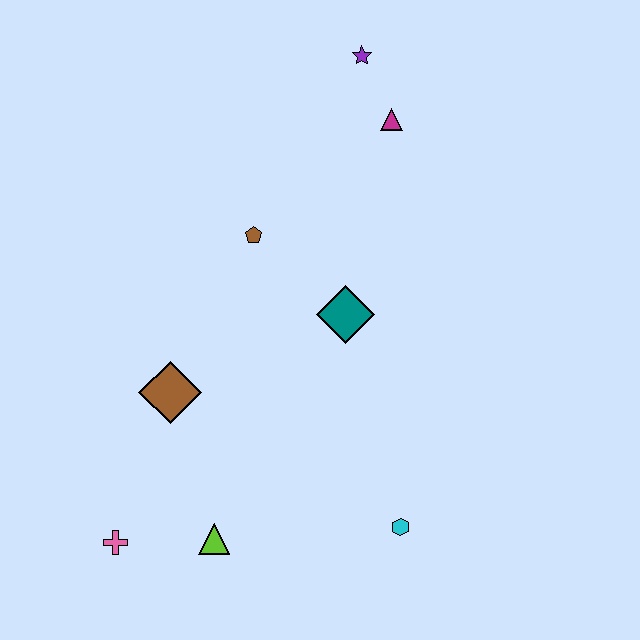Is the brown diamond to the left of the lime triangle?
Yes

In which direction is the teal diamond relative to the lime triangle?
The teal diamond is above the lime triangle.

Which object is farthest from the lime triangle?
The purple star is farthest from the lime triangle.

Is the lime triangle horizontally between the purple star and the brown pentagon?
No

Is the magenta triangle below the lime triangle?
No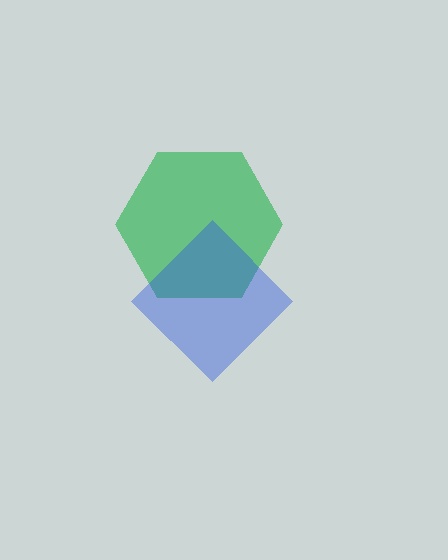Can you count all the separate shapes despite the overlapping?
Yes, there are 2 separate shapes.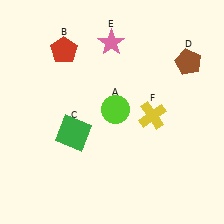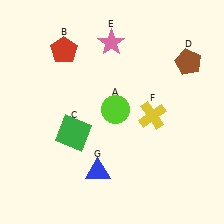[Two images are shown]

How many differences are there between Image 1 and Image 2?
There is 1 difference between the two images.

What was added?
A blue triangle (G) was added in Image 2.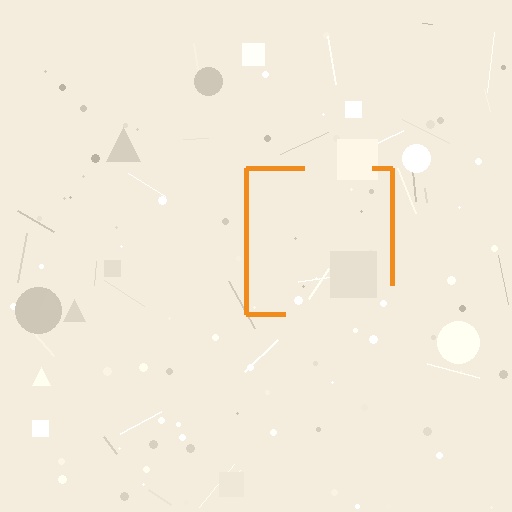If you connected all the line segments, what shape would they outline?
They would outline a square.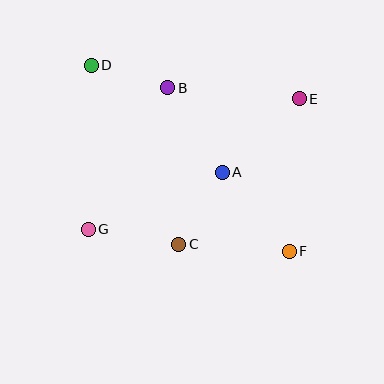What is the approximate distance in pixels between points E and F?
The distance between E and F is approximately 153 pixels.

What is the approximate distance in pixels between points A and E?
The distance between A and E is approximately 106 pixels.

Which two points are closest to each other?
Points B and D are closest to each other.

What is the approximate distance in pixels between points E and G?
The distance between E and G is approximately 248 pixels.